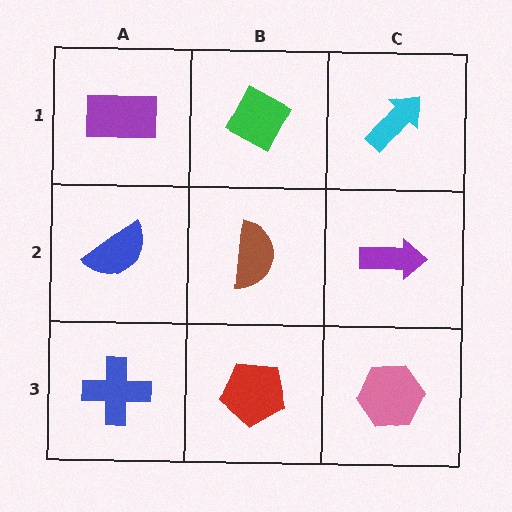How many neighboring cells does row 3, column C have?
2.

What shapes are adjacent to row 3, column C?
A purple arrow (row 2, column C), a red pentagon (row 3, column B).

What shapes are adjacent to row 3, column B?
A brown semicircle (row 2, column B), a blue cross (row 3, column A), a pink hexagon (row 3, column C).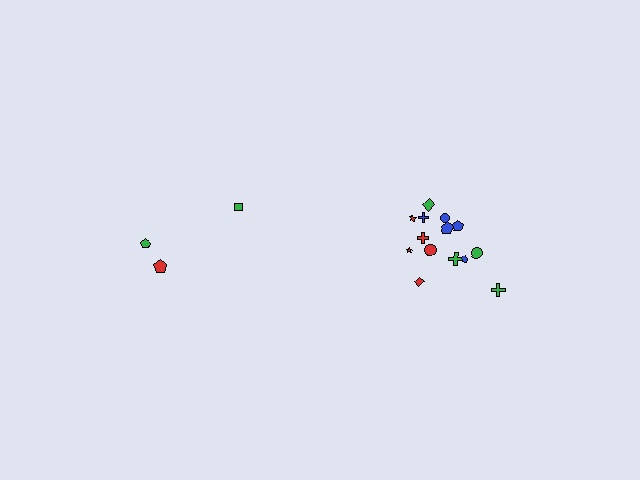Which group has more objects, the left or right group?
The right group.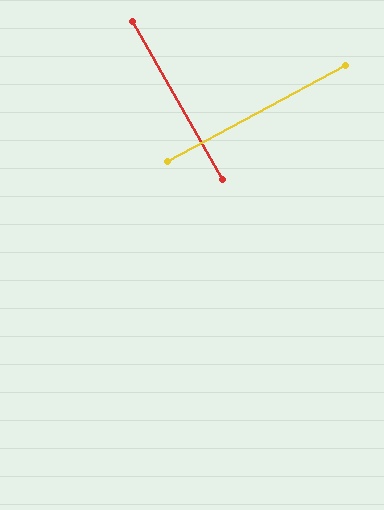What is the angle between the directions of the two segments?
Approximately 89 degrees.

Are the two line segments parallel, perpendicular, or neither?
Perpendicular — they meet at approximately 89°.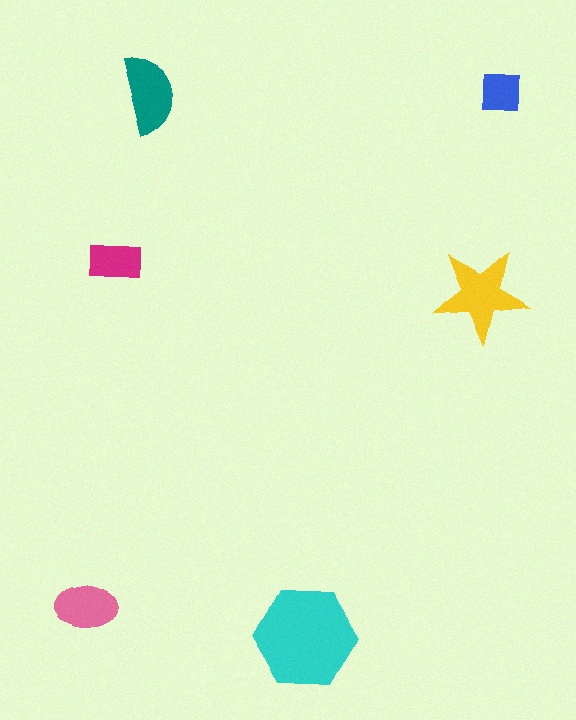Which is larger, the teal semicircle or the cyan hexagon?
The cyan hexagon.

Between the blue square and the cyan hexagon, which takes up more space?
The cyan hexagon.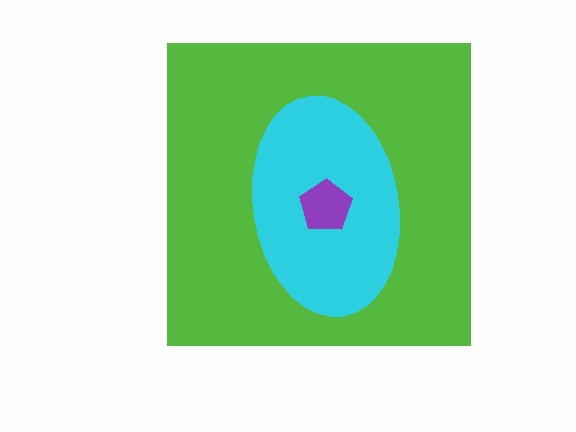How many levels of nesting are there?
3.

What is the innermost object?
The purple pentagon.